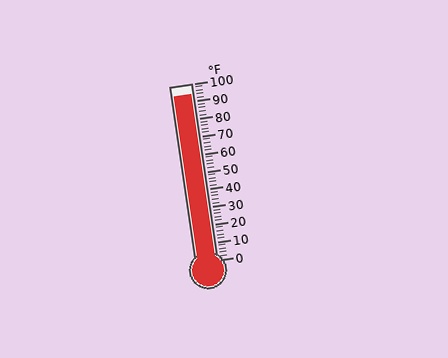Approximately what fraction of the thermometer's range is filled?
The thermometer is filled to approximately 95% of its range.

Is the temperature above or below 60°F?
The temperature is above 60°F.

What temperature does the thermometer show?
The thermometer shows approximately 94°F.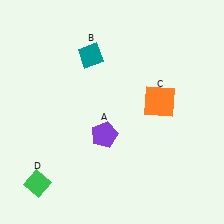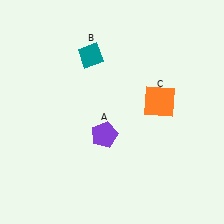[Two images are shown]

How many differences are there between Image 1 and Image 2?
There is 1 difference between the two images.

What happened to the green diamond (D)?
The green diamond (D) was removed in Image 2. It was in the bottom-left area of Image 1.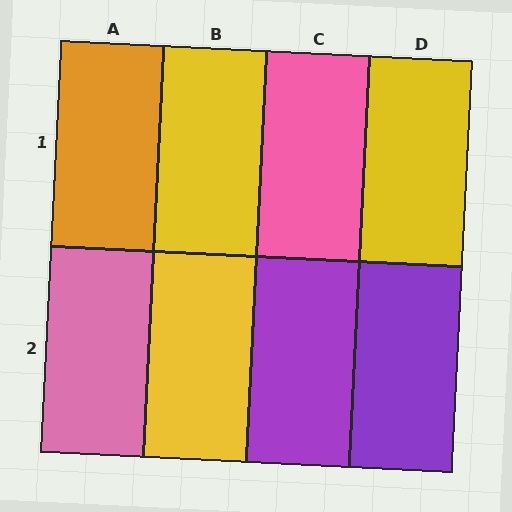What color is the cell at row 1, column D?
Yellow.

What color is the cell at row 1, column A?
Orange.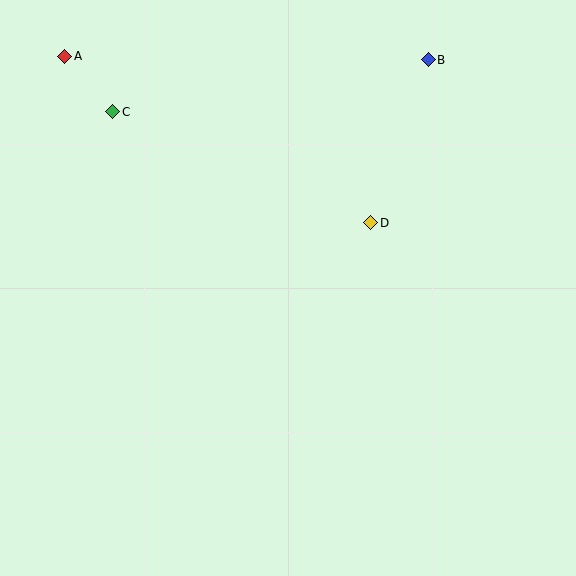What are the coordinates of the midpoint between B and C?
The midpoint between B and C is at (270, 86).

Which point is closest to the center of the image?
Point D at (371, 223) is closest to the center.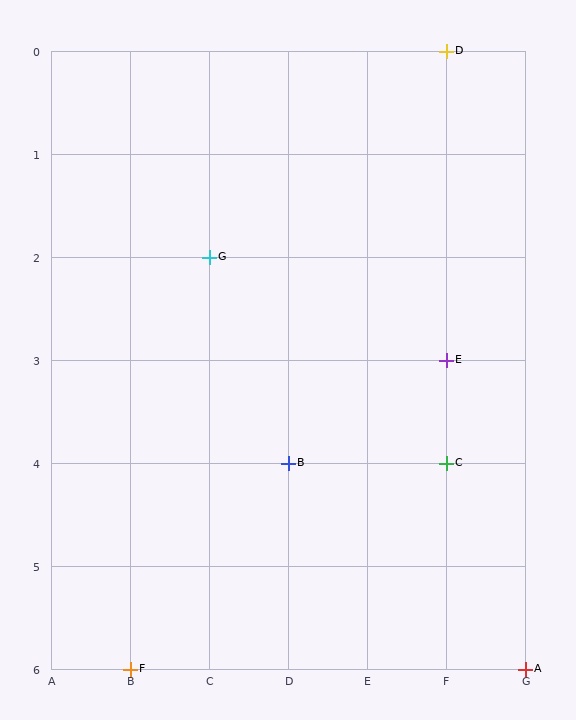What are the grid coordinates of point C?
Point C is at grid coordinates (F, 4).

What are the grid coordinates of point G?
Point G is at grid coordinates (C, 2).